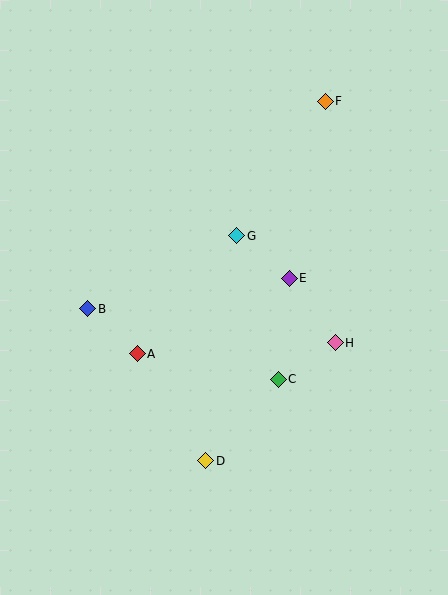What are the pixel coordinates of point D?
Point D is at (206, 461).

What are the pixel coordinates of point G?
Point G is at (237, 236).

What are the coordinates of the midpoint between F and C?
The midpoint between F and C is at (302, 240).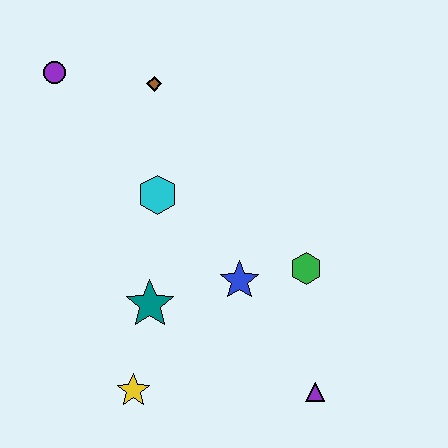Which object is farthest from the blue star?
The purple circle is farthest from the blue star.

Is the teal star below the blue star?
Yes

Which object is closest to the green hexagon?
The blue star is closest to the green hexagon.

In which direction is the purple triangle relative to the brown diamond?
The purple triangle is below the brown diamond.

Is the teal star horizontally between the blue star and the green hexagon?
No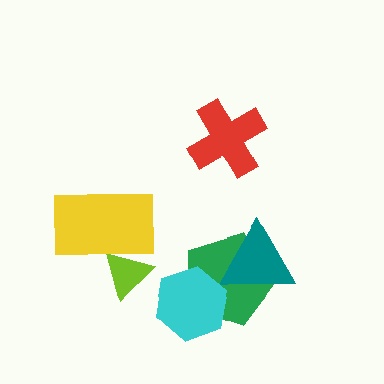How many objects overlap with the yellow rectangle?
1 object overlaps with the yellow rectangle.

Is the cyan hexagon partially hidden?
No, no other shape covers it.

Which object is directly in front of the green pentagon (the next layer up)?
The teal triangle is directly in front of the green pentagon.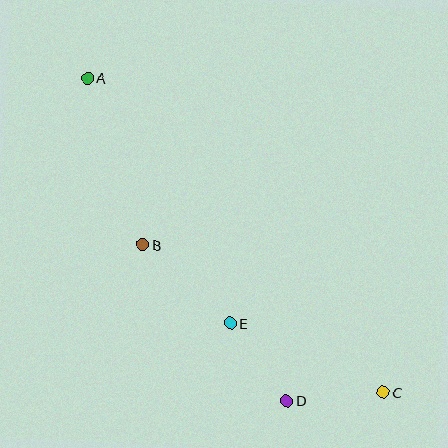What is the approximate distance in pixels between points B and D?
The distance between B and D is approximately 212 pixels.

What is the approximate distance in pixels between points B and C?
The distance between B and C is approximately 283 pixels.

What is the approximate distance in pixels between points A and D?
The distance between A and D is approximately 379 pixels.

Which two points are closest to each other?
Points D and E are closest to each other.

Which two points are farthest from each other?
Points A and C are farthest from each other.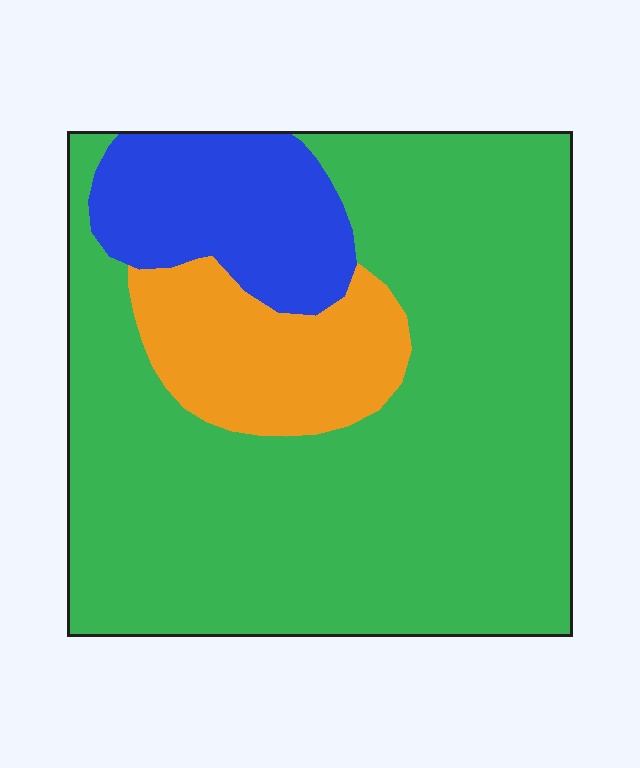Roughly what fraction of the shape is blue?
Blue covers around 15% of the shape.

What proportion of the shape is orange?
Orange covers about 15% of the shape.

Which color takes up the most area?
Green, at roughly 70%.